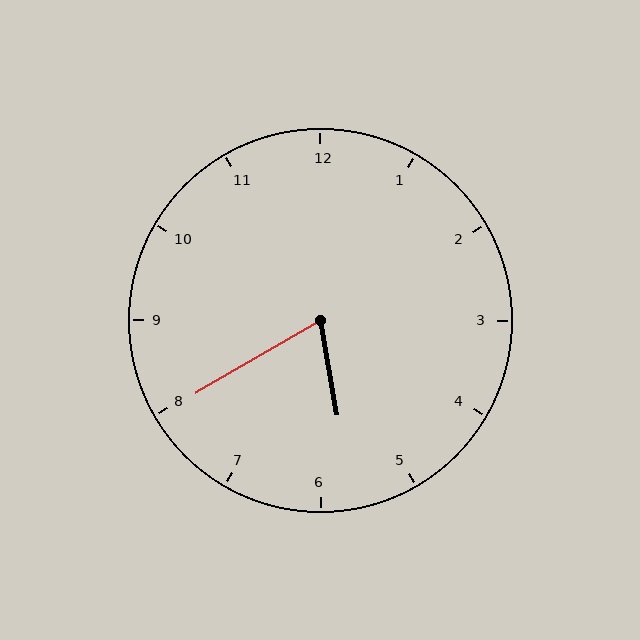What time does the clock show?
5:40.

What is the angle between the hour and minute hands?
Approximately 70 degrees.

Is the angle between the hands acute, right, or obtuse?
It is acute.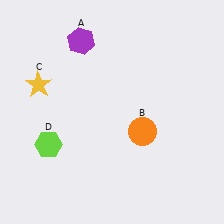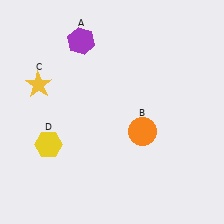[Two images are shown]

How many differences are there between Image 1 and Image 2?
There is 1 difference between the two images.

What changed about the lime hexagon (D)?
In Image 1, D is lime. In Image 2, it changed to yellow.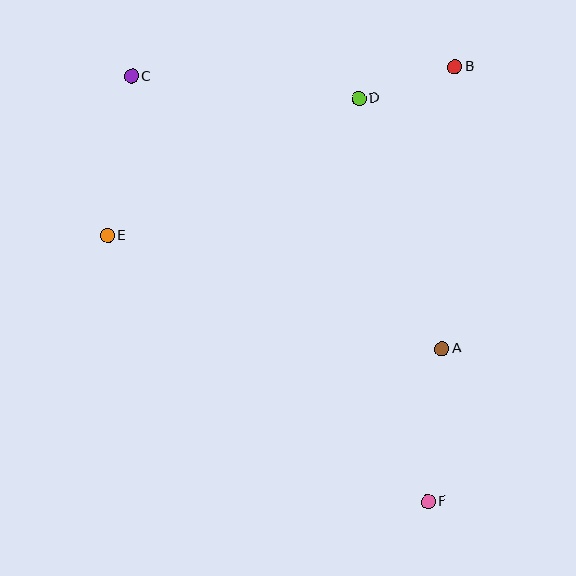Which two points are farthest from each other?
Points C and F are farthest from each other.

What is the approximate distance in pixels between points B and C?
The distance between B and C is approximately 324 pixels.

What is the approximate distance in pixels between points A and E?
The distance between A and E is approximately 353 pixels.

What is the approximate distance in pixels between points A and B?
The distance between A and B is approximately 283 pixels.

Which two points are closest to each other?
Points B and D are closest to each other.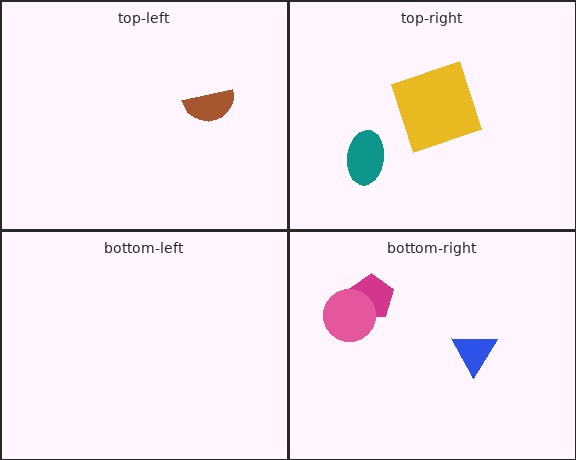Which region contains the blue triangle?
The bottom-right region.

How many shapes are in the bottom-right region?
3.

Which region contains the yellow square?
The top-right region.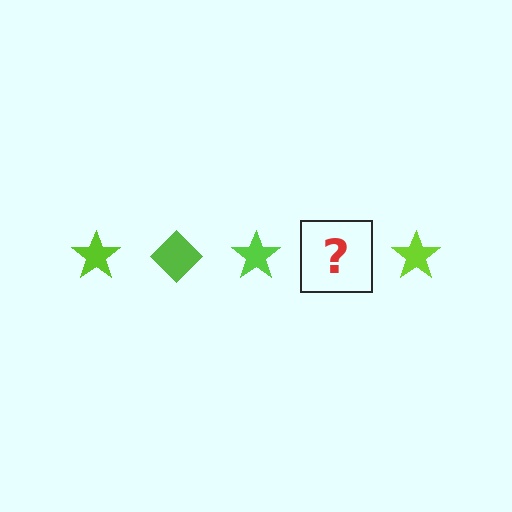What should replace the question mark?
The question mark should be replaced with a lime diamond.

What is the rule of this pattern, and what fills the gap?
The rule is that the pattern cycles through star, diamond shapes in lime. The gap should be filled with a lime diamond.